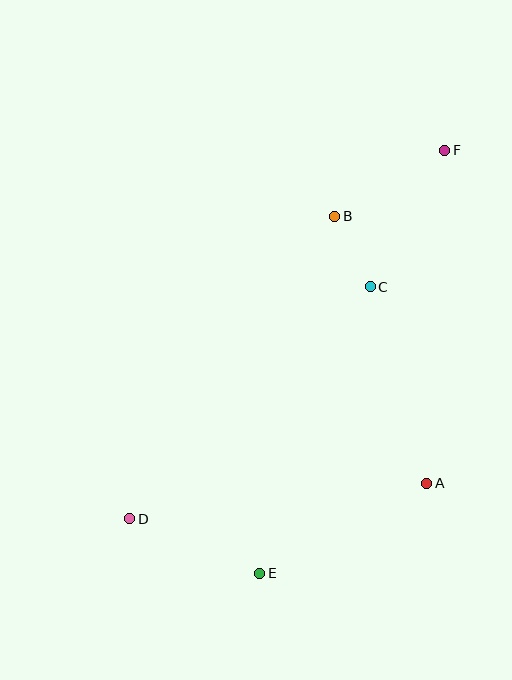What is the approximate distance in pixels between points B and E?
The distance between B and E is approximately 365 pixels.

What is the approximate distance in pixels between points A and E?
The distance between A and E is approximately 189 pixels.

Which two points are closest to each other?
Points B and C are closest to each other.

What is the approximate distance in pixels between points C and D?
The distance between C and D is approximately 334 pixels.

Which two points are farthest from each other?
Points D and F are farthest from each other.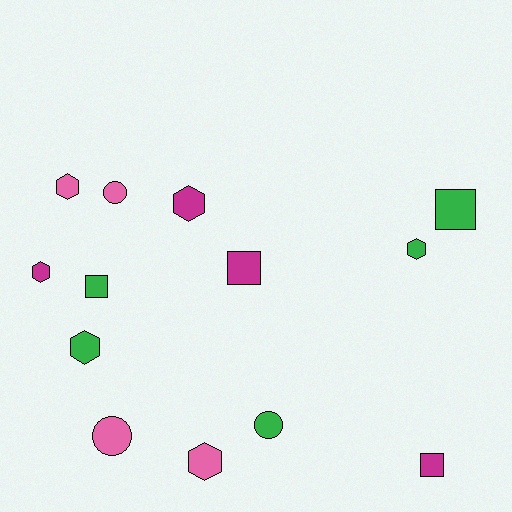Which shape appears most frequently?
Hexagon, with 6 objects.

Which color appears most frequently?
Green, with 5 objects.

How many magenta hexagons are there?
There are 2 magenta hexagons.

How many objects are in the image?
There are 13 objects.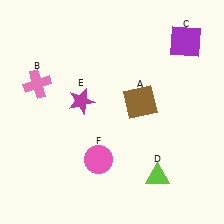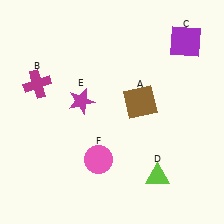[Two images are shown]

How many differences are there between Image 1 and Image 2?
There is 1 difference between the two images.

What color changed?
The cross (B) changed from pink in Image 1 to magenta in Image 2.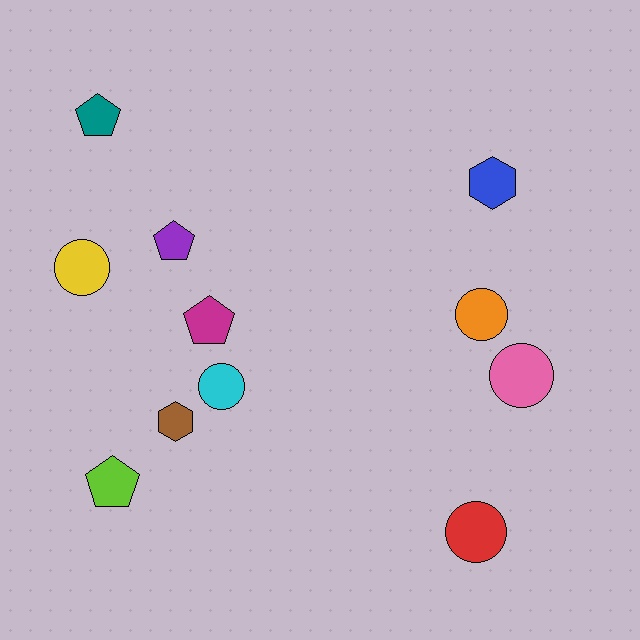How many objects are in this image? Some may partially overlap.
There are 11 objects.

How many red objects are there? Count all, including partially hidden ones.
There is 1 red object.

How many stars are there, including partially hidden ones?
There are no stars.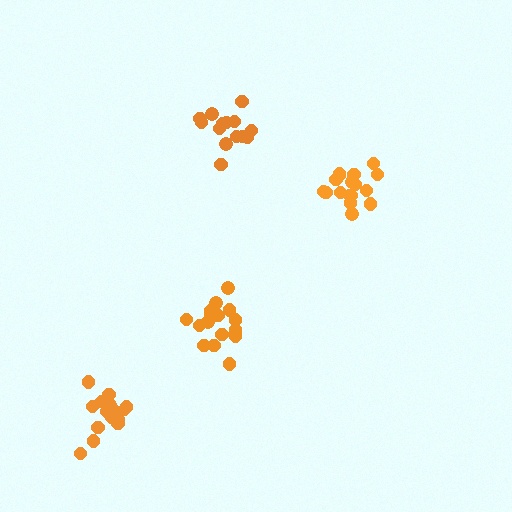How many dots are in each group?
Group 1: 18 dots, Group 2: 16 dots, Group 3: 15 dots, Group 4: 15 dots (64 total).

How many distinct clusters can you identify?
There are 4 distinct clusters.